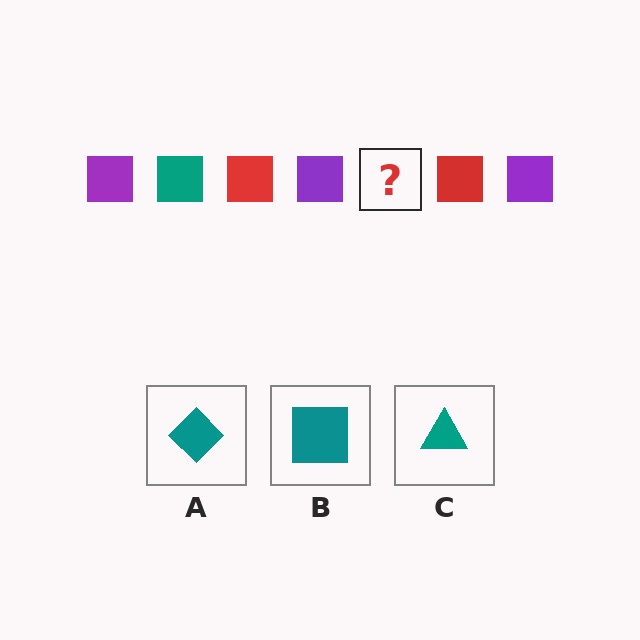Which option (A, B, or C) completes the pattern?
B.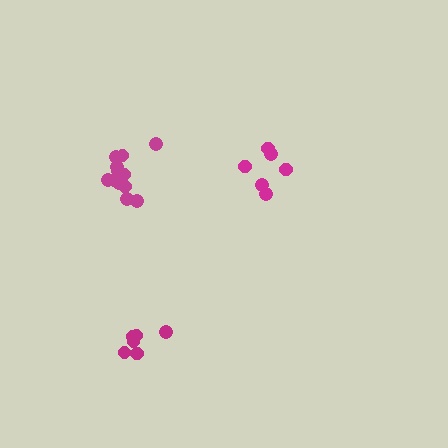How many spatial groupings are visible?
There are 3 spatial groupings.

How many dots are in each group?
Group 1: 6 dots, Group 2: 6 dots, Group 3: 12 dots (24 total).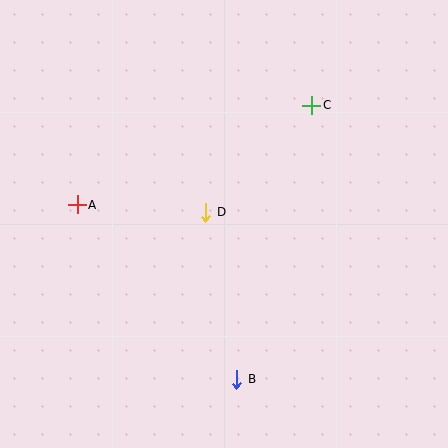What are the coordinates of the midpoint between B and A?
The midpoint between B and A is at (157, 292).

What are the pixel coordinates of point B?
Point B is at (237, 379).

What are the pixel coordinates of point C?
Point C is at (312, 105).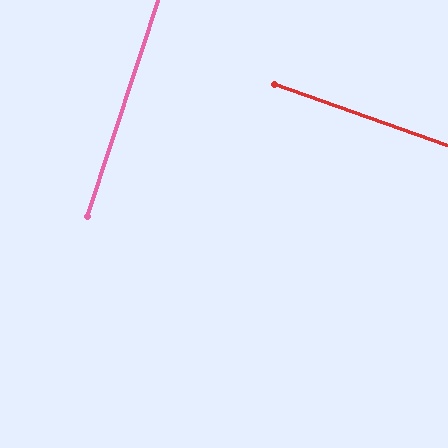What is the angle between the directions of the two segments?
Approximately 89 degrees.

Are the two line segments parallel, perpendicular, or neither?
Perpendicular — they meet at approximately 89°.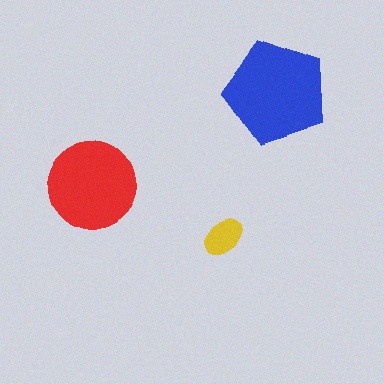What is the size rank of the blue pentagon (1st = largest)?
1st.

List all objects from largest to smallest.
The blue pentagon, the red circle, the yellow ellipse.